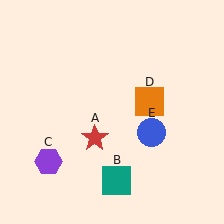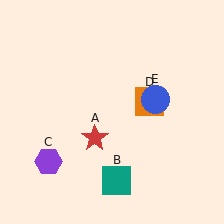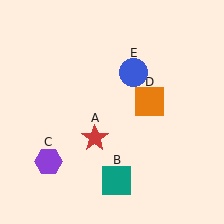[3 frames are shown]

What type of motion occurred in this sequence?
The blue circle (object E) rotated counterclockwise around the center of the scene.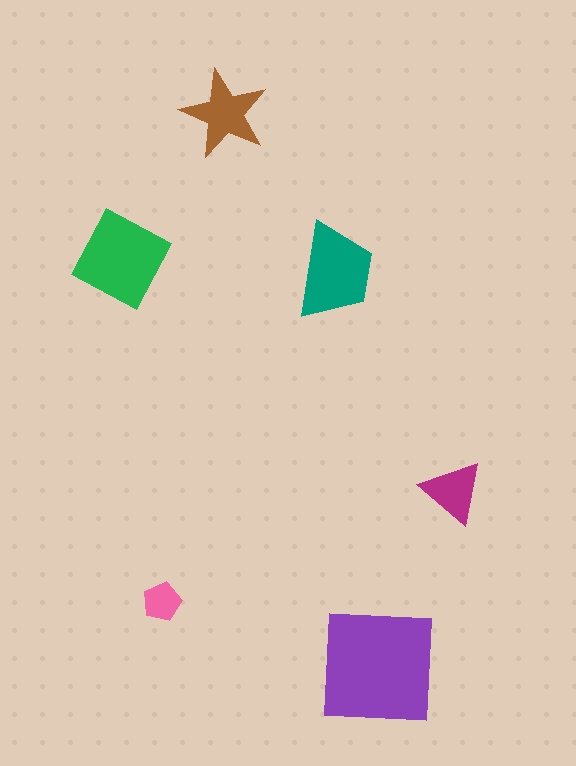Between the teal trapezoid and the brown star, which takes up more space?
The teal trapezoid.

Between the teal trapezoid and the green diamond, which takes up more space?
The green diamond.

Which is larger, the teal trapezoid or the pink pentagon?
The teal trapezoid.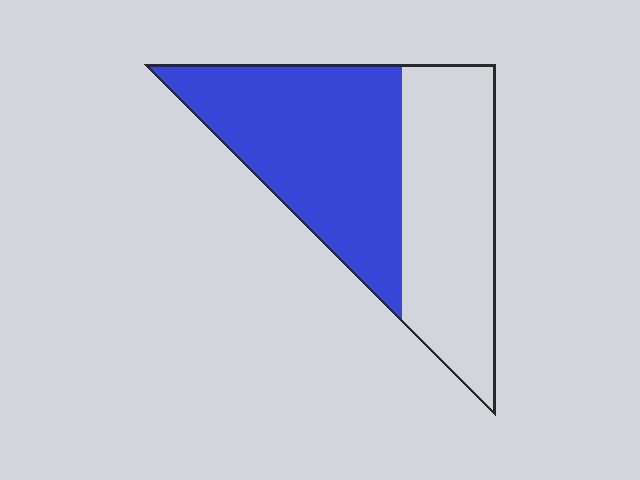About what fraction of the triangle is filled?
About one half (1/2).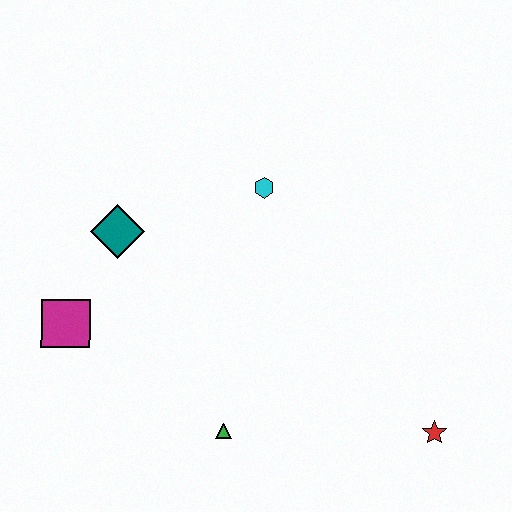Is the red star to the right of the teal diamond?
Yes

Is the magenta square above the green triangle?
Yes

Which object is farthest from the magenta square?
The red star is farthest from the magenta square.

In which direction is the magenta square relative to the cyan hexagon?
The magenta square is to the left of the cyan hexagon.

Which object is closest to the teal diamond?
The magenta square is closest to the teal diamond.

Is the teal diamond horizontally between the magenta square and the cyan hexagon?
Yes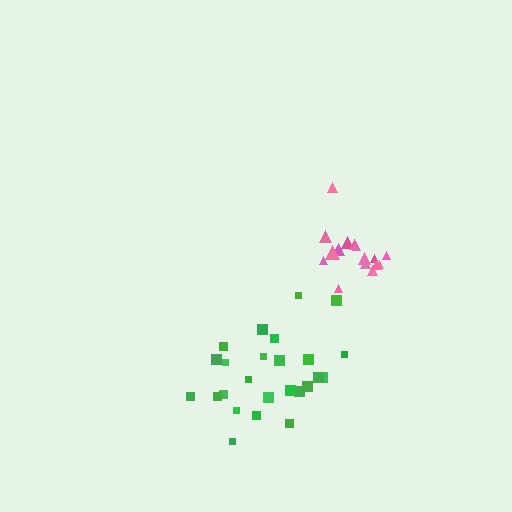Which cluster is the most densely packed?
Pink.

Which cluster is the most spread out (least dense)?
Green.